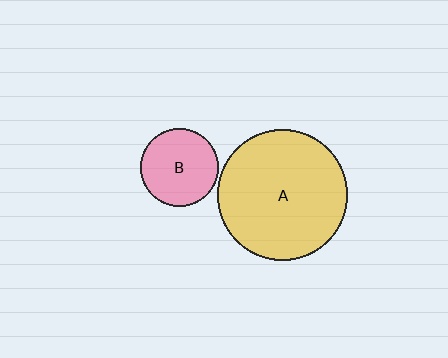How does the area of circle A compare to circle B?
Approximately 2.8 times.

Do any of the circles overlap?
No, none of the circles overlap.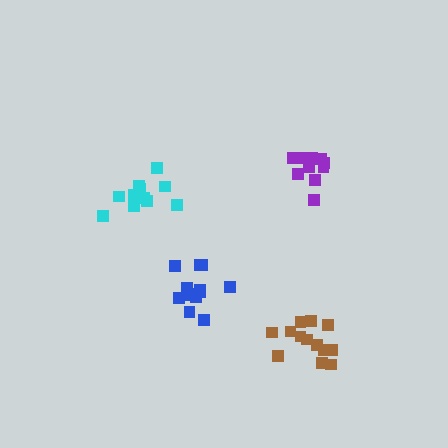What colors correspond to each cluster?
The clusters are colored: blue, cyan, purple, brown.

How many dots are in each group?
Group 1: 13 dots, Group 2: 11 dots, Group 3: 10 dots, Group 4: 13 dots (47 total).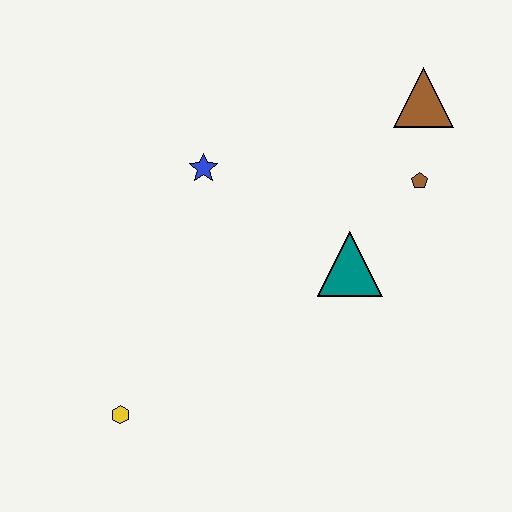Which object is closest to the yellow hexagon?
The blue star is closest to the yellow hexagon.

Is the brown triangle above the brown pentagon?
Yes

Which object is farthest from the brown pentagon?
The yellow hexagon is farthest from the brown pentagon.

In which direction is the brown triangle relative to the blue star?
The brown triangle is to the right of the blue star.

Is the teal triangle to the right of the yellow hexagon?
Yes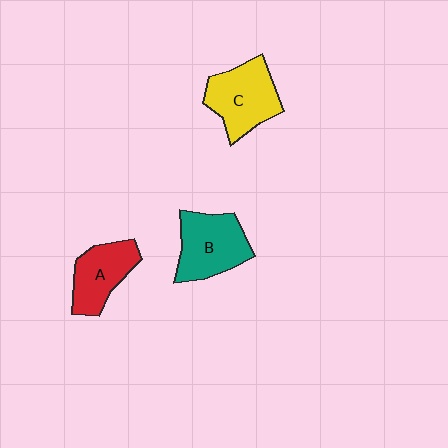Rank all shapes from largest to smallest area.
From largest to smallest: C (yellow), B (teal), A (red).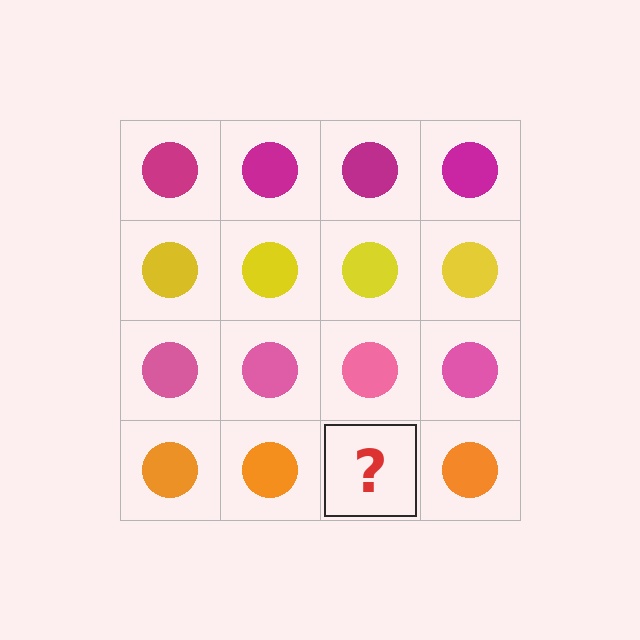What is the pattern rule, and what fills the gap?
The rule is that each row has a consistent color. The gap should be filled with an orange circle.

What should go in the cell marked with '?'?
The missing cell should contain an orange circle.